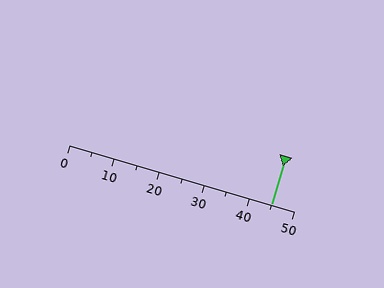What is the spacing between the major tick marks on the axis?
The major ticks are spaced 10 apart.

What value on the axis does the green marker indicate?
The marker indicates approximately 45.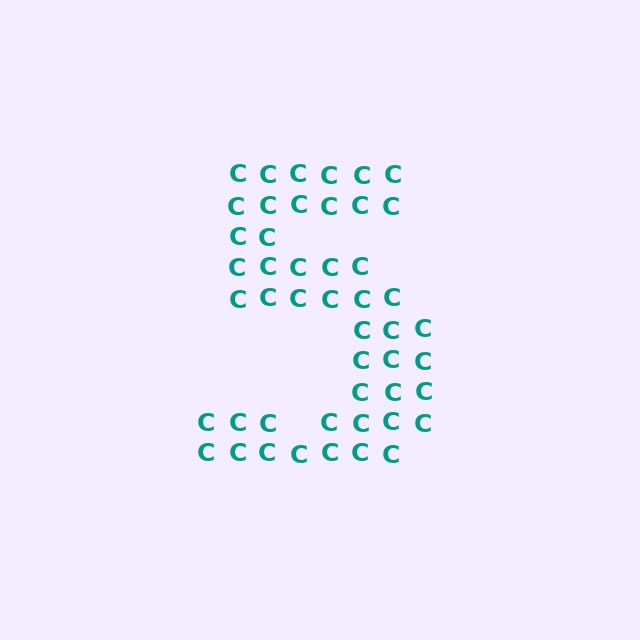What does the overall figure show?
The overall figure shows the digit 5.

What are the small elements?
The small elements are letter C's.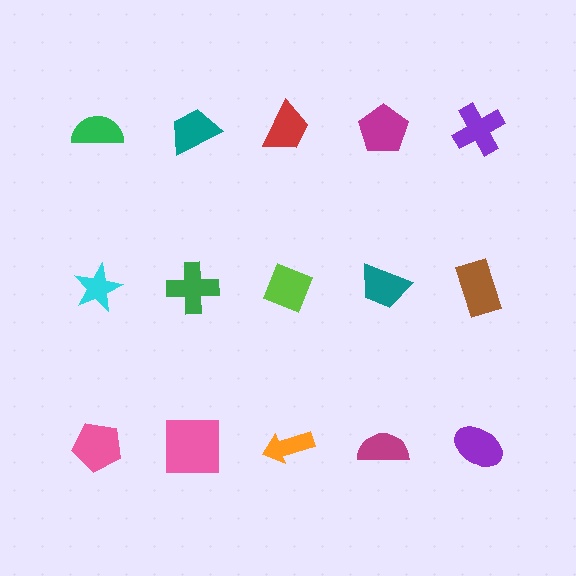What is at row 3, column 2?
A pink square.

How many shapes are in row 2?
5 shapes.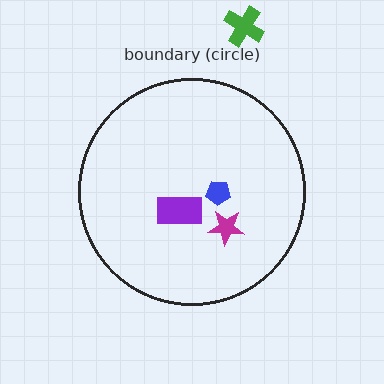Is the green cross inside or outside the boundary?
Outside.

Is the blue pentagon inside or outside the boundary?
Inside.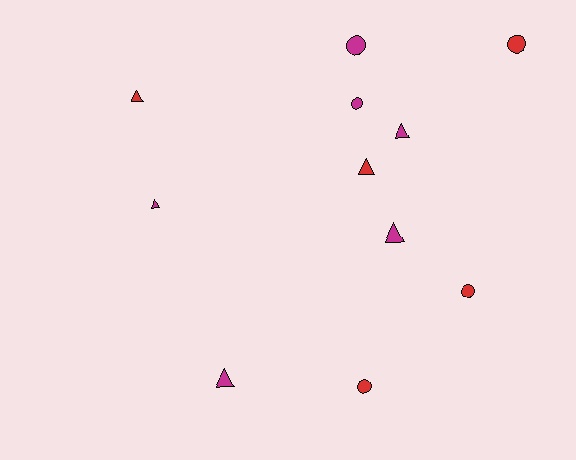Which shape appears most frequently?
Triangle, with 6 objects.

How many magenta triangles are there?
There are 4 magenta triangles.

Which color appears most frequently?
Magenta, with 6 objects.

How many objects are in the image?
There are 11 objects.